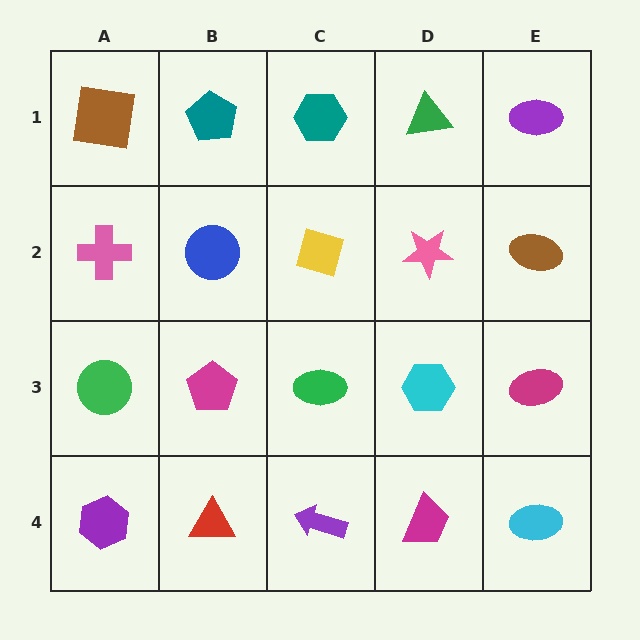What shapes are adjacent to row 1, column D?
A pink star (row 2, column D), a teal hexagon (row 1, column C), a purple ellipse (row 1, column E).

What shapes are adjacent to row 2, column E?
A purple ellipse (row 1, column E), a magenta ellipse (row 3, column E), a pink star (row 2, column D).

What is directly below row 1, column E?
A brown ellipse.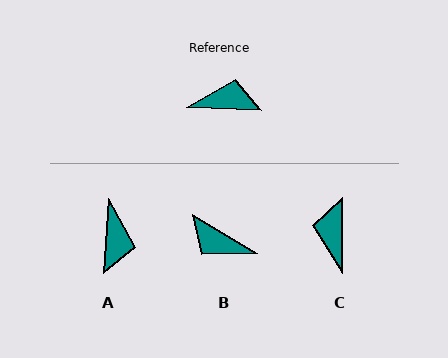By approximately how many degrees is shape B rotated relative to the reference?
Approximately 152 degrees counter-clockwise.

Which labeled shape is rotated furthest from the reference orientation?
B, about 152 degrees away.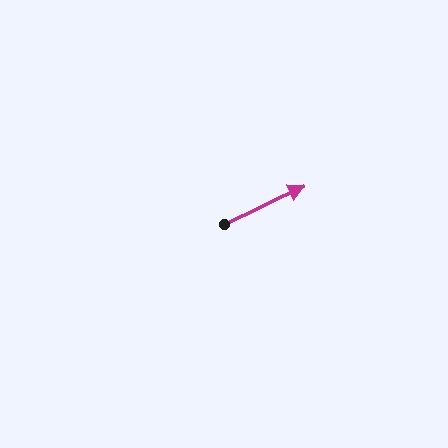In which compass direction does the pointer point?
Northeast.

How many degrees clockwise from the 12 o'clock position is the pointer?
Approximately 64 degrees.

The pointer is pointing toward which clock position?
Roughly 2 o'clock.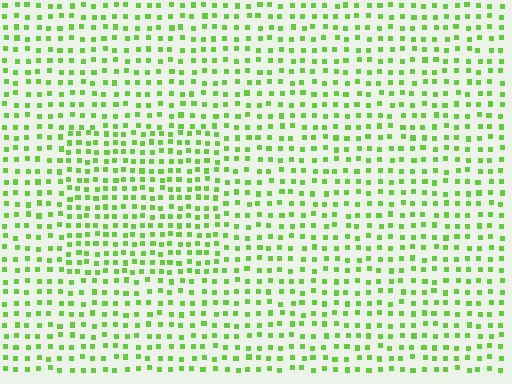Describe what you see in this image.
The image contains small lime elements arranged at two different densities. A rectangle-shaped region is visible where the elements are more densely packed than the surrounding area.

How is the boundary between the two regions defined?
The boundary is defined by a change in element density (approximately 1.4x ratio). All elements are the same color, size, and shape.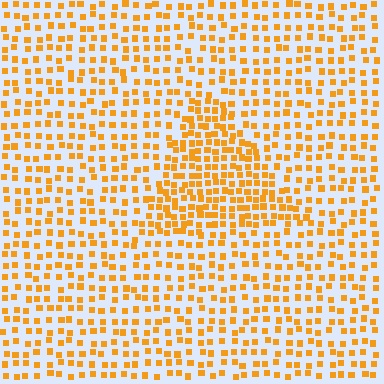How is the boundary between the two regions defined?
The boundary is defined by a change in element density (approximately 1.8x ratio). All elements are the same color, size, and shape.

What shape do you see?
I see a triangle.